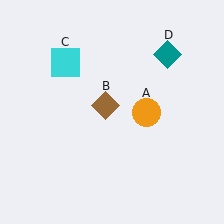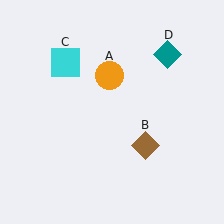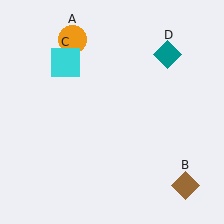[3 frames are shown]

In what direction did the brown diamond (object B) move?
The brown diamond (object B) moved down and to the right.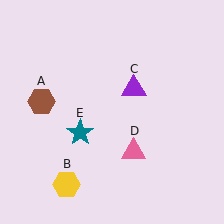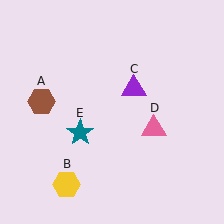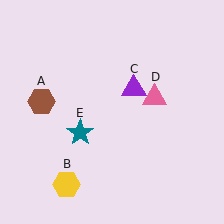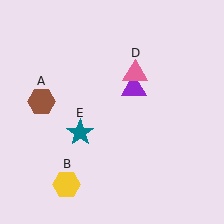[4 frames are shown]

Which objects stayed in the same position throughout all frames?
Brown hexagon (object A) and yellow hexagon (object B) and purple triangle (object C) and teal star (object E) remained stationary.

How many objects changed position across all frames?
1 object changed position: pink triangle (object D).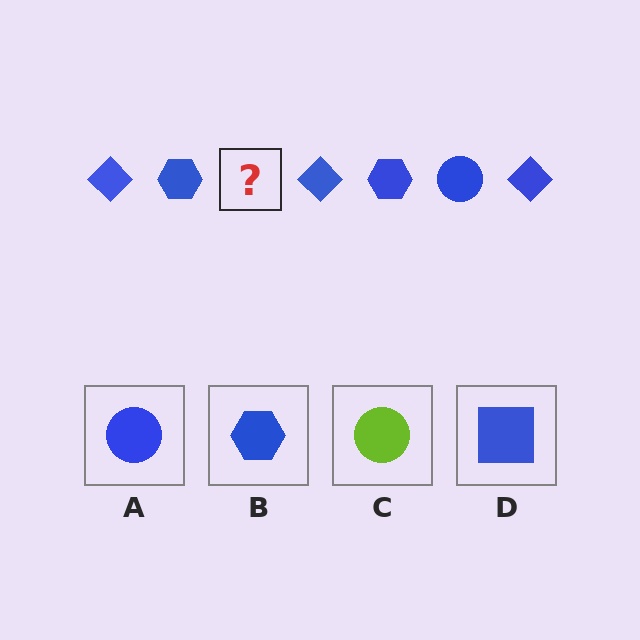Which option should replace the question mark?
Option A.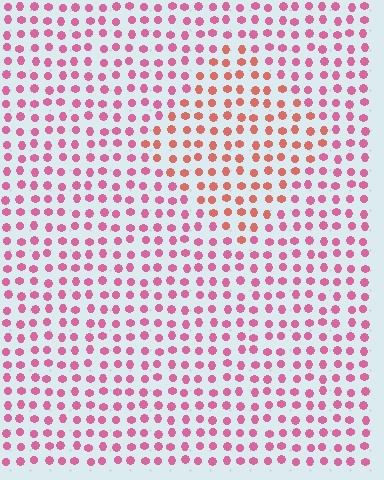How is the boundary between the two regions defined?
The boundary is defined purely by a slight shift in hue (about 33 degrees). Spacing, size, and orientation are identical on both sides.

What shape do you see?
I see a diamond.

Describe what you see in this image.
The image is filled with small pink elements in a uniform arrangement. A diamond-shaped region is visible where the elements are tinted to a slightly different hue, forming a subtle color boundary.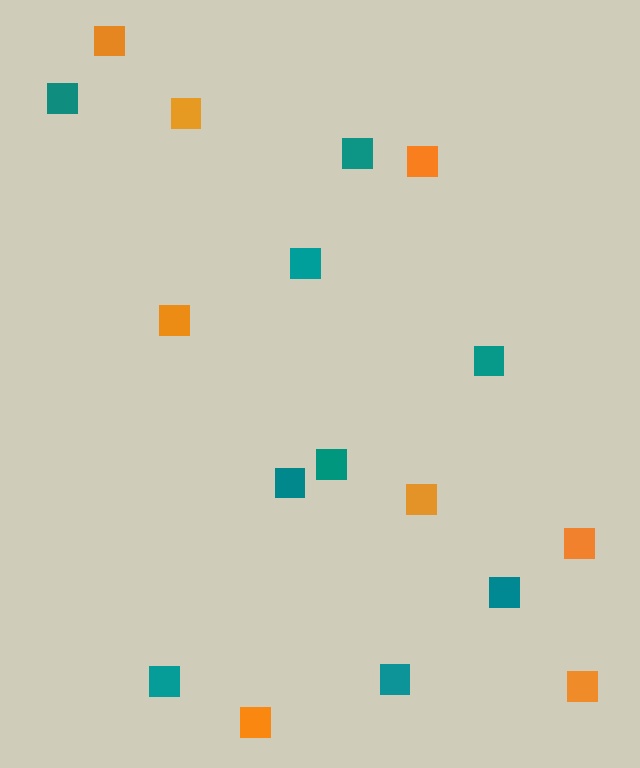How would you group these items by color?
There are 2 groups: one group of teal squares (9) and one group of orange squares (8).